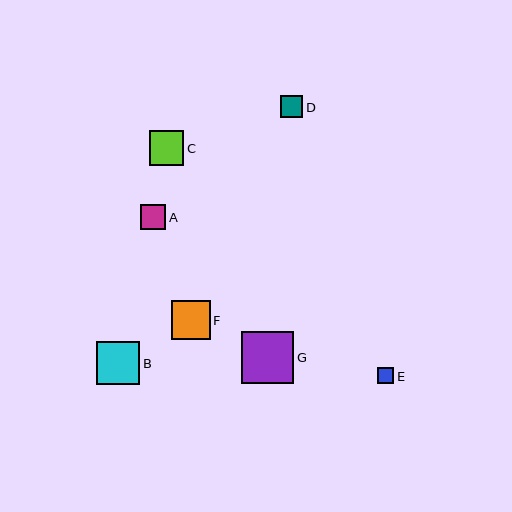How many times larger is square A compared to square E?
Square A is approximately 1.5 times the size of square E.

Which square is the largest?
Square G is the largest with a size of approximately 52 pixels.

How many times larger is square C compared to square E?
Square C is approximately 2.1 times the size of square E.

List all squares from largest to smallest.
From largest to smallest: G, B, F, C, A, D, E.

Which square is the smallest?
Square E is the smallest with a size of approximately 16 pixels.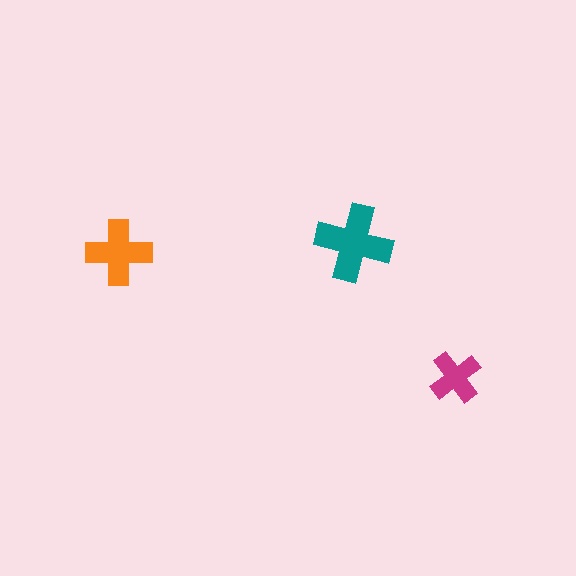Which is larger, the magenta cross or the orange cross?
The orange one.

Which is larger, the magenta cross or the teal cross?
The teal one.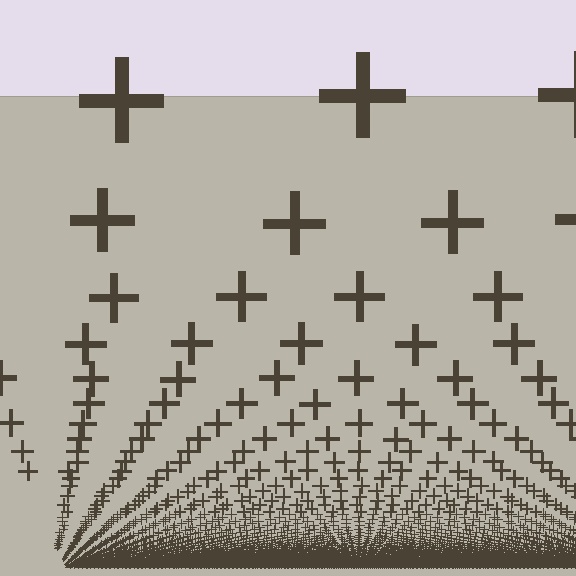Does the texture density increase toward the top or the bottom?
Density increases toward the bottom.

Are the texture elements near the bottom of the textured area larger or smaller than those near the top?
Smaller. The gradient is inverted — elements near the bottom are smaller and denser.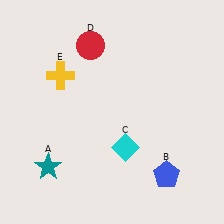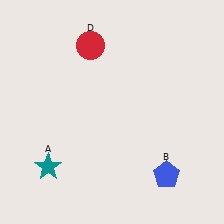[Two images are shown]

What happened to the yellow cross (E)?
The yellow cross (E) was removed in Image 2. It was in the top-left area of Image 1.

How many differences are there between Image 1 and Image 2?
There are 2 differences between the two images.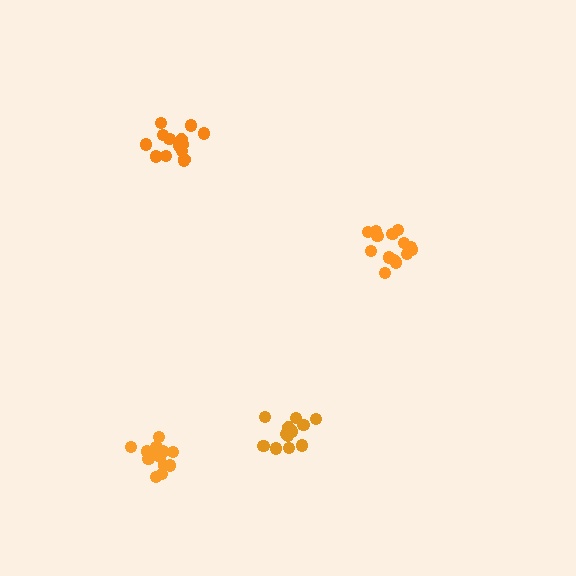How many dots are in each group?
Group 1: 13 dots, Group 2: 13 dots, Group 3: 14 dots, Group 4: 15 dots (55 total).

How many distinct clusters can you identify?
There are 4 distinct clusters.